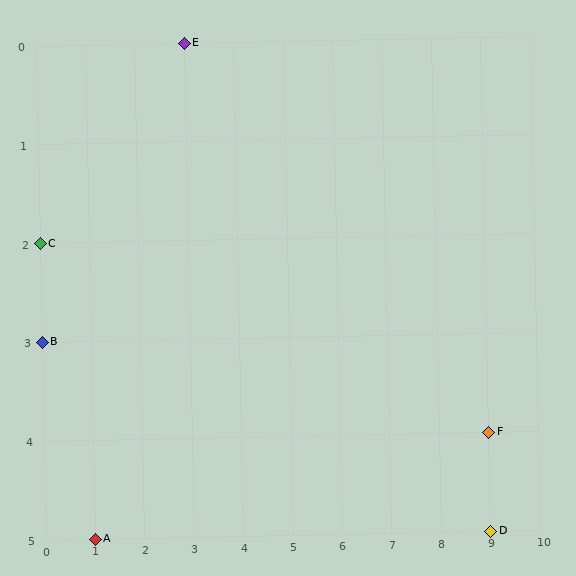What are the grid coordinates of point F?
Point F is at grid coordinates (9, 4).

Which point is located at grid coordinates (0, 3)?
Point B is at (0, 3).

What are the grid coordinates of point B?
Point B is at grid coordinates (0, 3).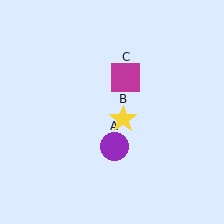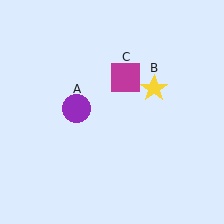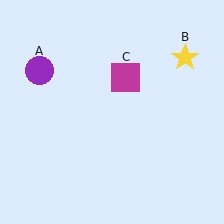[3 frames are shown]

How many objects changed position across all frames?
2 objects changed position: purple circle (object A), yellow star (object B).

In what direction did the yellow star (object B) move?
The yellow star (object B) moved up and to the right.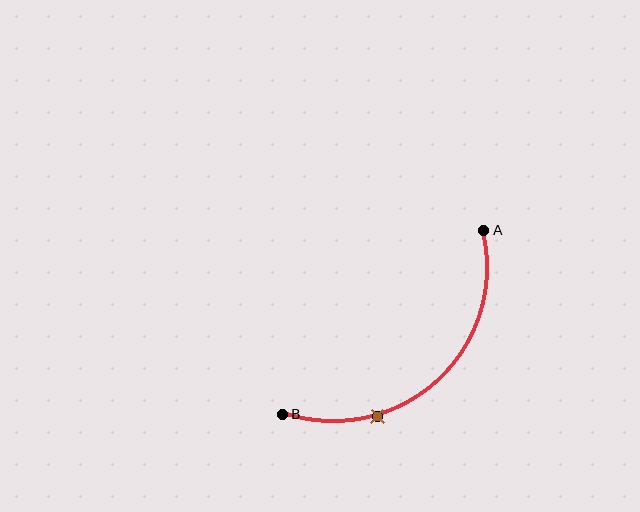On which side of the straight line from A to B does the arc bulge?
The arc bulges below and to the right of the straight line connecting A and B.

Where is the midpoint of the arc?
The arc midpoint is the point on the curve farthest from the straight line joining A and B. It sits below and to the right of that line.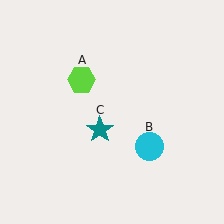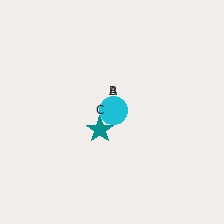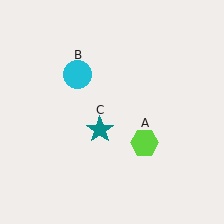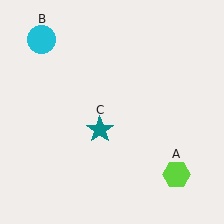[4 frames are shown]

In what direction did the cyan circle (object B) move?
The cyan circle (object B) moved up and to the left.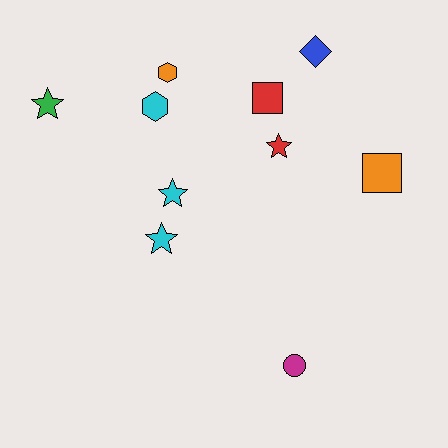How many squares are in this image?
There are 2 squares.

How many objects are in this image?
There are 10 objects.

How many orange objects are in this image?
There are 2 orange objects.